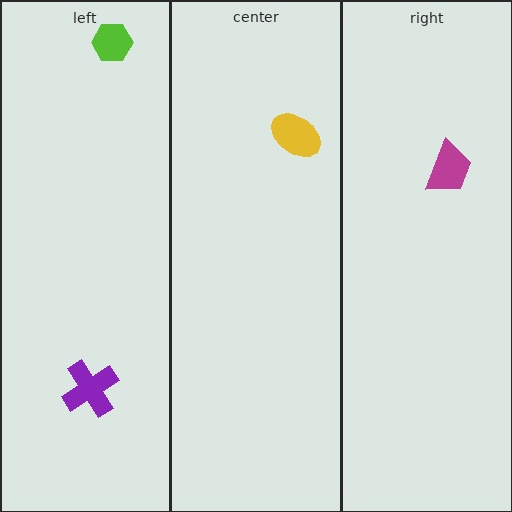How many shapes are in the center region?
1.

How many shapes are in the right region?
1.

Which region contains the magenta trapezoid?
The right region.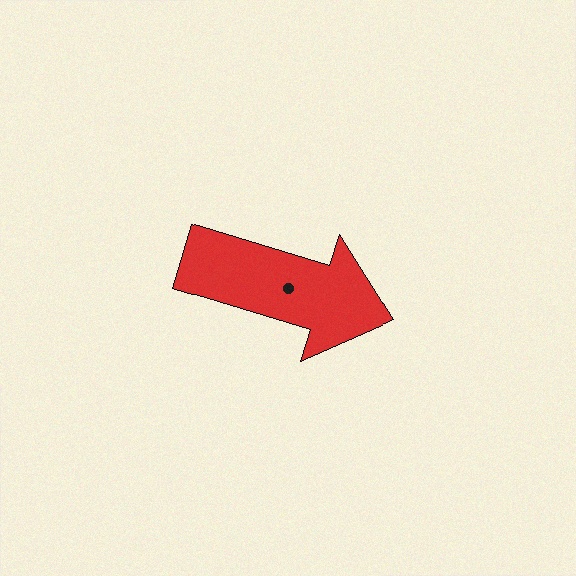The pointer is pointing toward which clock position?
Roughly 4 o'clock.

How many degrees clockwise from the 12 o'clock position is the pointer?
Approximately 107 degrees.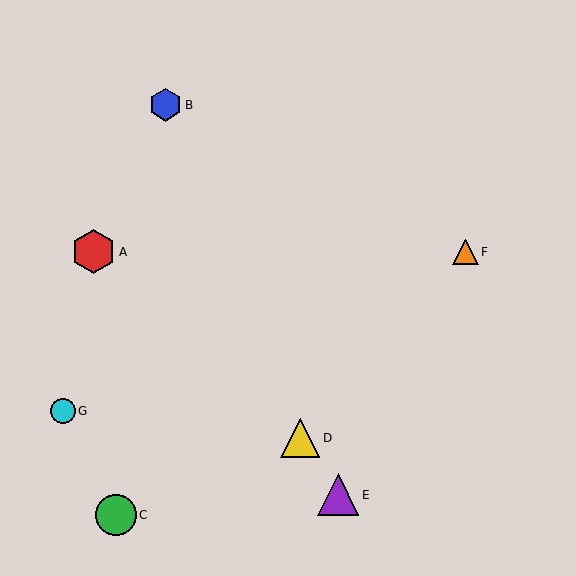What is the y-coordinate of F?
Object F is at y≈252.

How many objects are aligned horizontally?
2 objects (A, F) are aligned horizontally.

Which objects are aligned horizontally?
Objects A, F are aligned horizontally.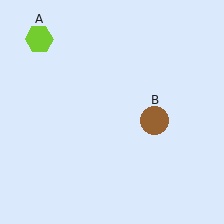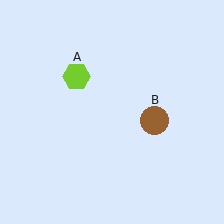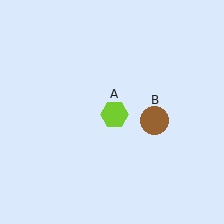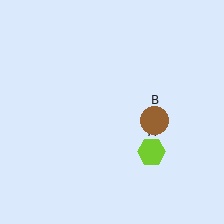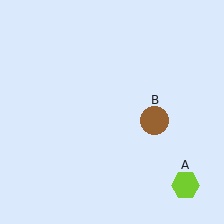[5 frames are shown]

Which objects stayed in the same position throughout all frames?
Brown circle (object B) remained stationary.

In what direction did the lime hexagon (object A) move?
The lime hexagon (object A) moved down and to the right.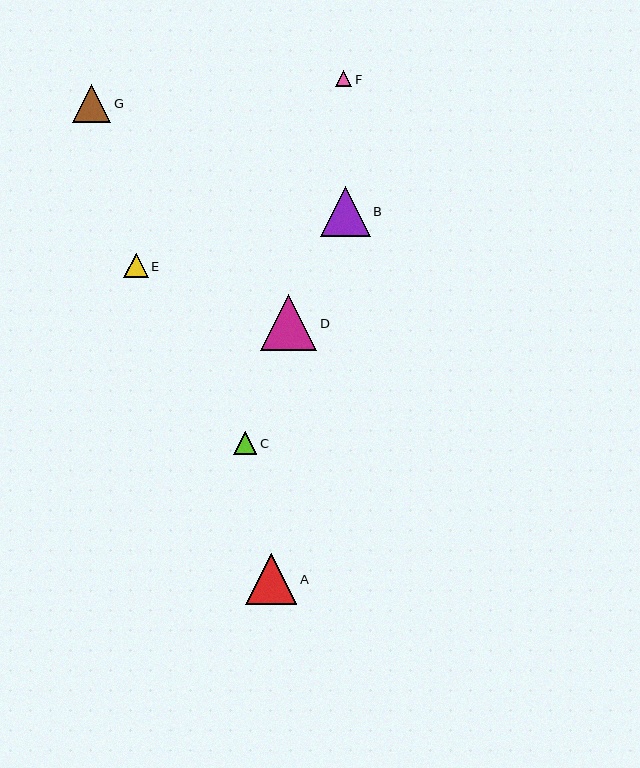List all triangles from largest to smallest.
From largest to smallest: D, A, B, G, E, C, F.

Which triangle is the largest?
Triangle D is the largest with a size of approximately 56 pixels.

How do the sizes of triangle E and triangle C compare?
Triangle E and triangle C are approximately the same size.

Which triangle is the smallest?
Triangle F is the smallest with a size of approximately 16 pixels.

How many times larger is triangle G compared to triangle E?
Triangle G is approximately 1.6 times the size of triangle E.